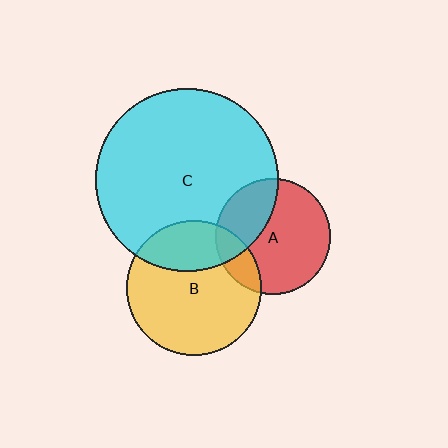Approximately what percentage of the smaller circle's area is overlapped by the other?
Approximately 30%.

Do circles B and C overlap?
Yes.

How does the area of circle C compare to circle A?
Approximately 2.5 times.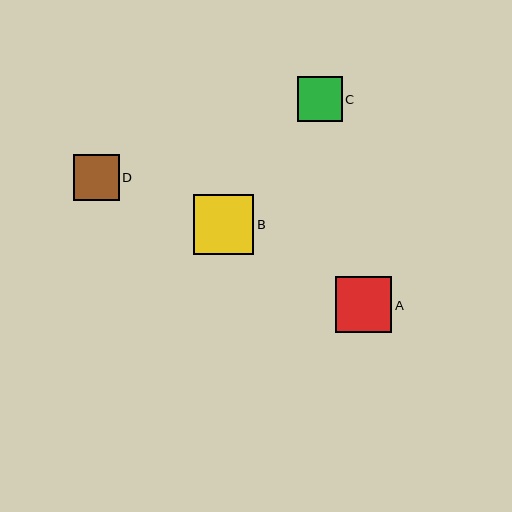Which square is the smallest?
Square C is the smallest with a size of approximately 45 pixels.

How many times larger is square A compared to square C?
Square A is approximately 1.2 times the size of square C.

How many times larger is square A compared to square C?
Square A is approximately 1.2 times the size of square C.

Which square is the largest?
Square B is the largest with a size of approximately 60 pixels.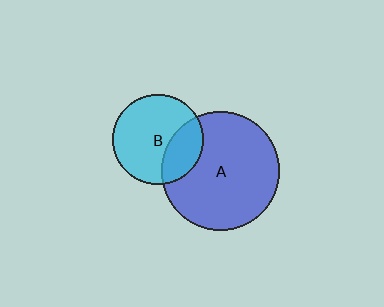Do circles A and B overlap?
Yes.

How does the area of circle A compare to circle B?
Approximately 1.7 times.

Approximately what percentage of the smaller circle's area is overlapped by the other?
Approximately 30%.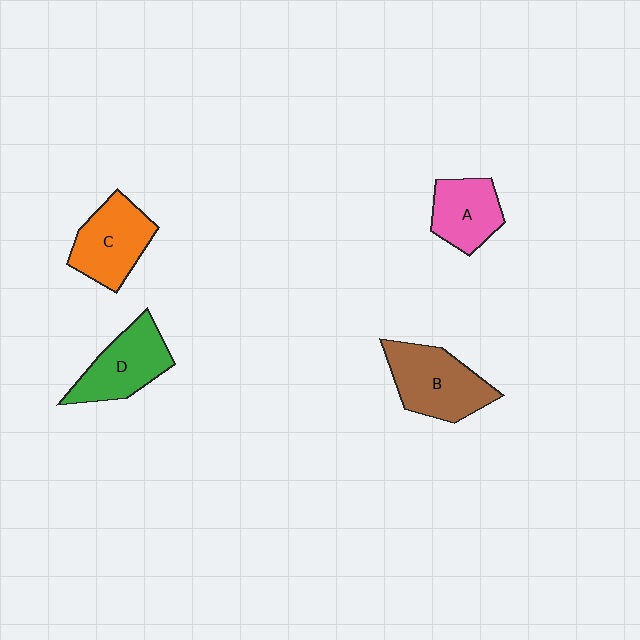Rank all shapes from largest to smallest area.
From largest to smallest: B (brown), C (orange), D (green), A (pink).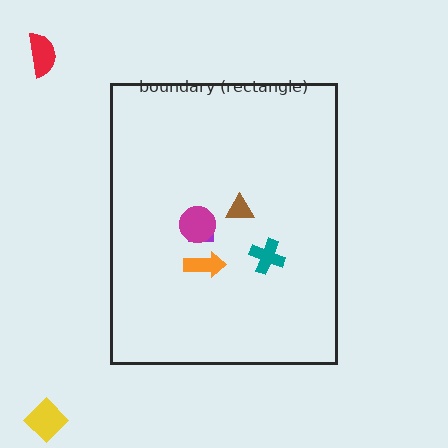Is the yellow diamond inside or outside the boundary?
Outside.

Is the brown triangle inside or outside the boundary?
Inside.